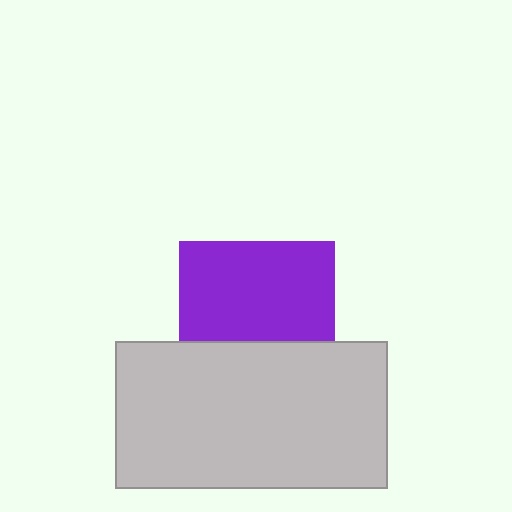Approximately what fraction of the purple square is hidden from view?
Roughly 36% of the purple square is hidden behind the light gray rectangle.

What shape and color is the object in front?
The object in front is a light gray rectangle.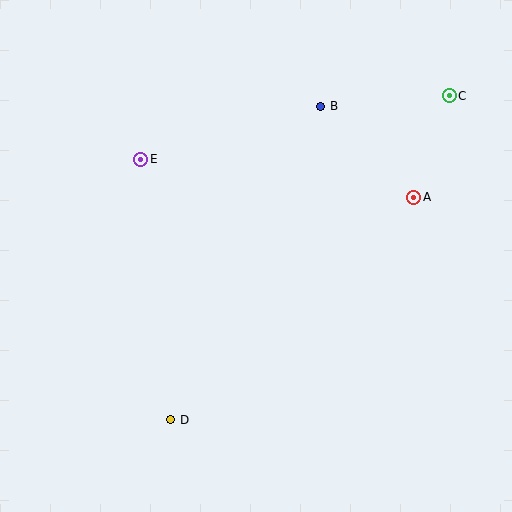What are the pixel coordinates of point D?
Point D is at (171, 420).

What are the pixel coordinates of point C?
Point C is at (449, 96).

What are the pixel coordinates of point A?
Point A is at (414, 197).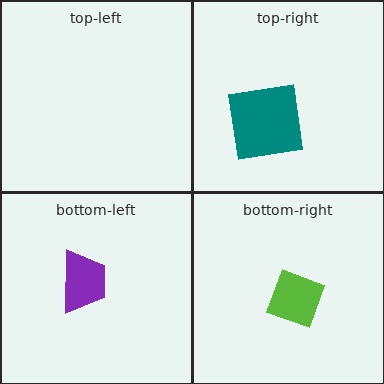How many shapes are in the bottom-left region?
1.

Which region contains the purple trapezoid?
The bottom-left region.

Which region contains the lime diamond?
The bottom-right region.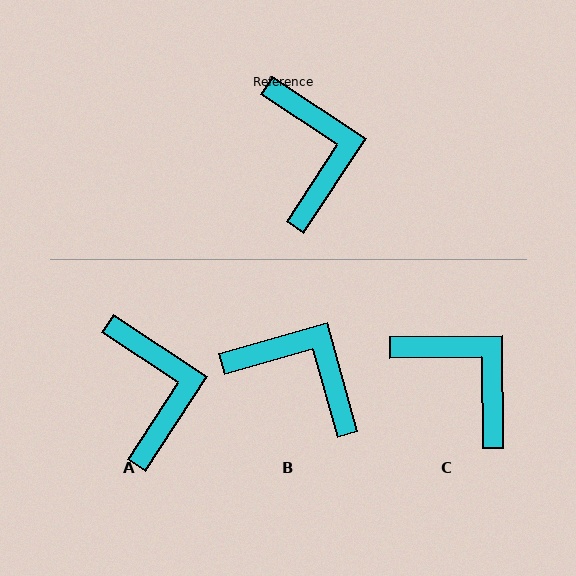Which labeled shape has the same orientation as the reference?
A.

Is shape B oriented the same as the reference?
No, it is off by about 49 degrees.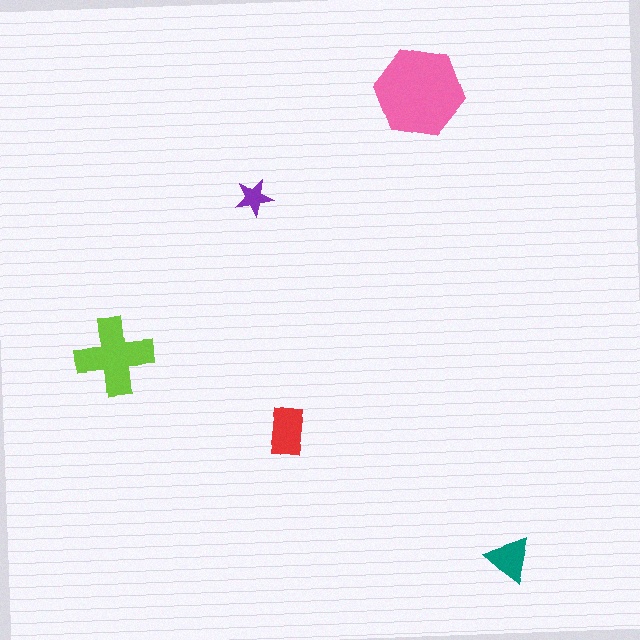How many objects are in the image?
There are 5 objects in the image.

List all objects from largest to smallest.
The pink hexagon, the lime cross, the red rectangle, the teal triangle, the purple star.